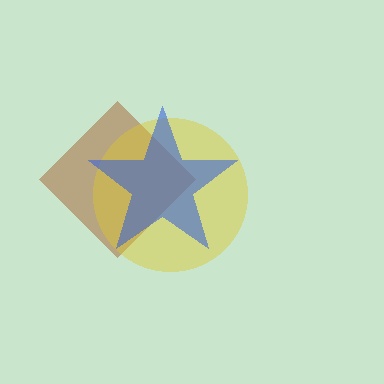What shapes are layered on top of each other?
The layered shapes are: a brown diamond, a yellow circle, a blue star.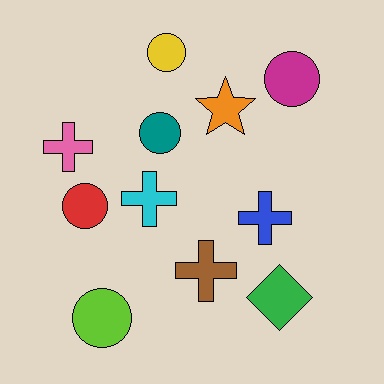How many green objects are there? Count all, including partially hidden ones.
There is 1 green object.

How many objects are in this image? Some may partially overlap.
There are 11 objects.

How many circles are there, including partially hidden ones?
There are 5 circles.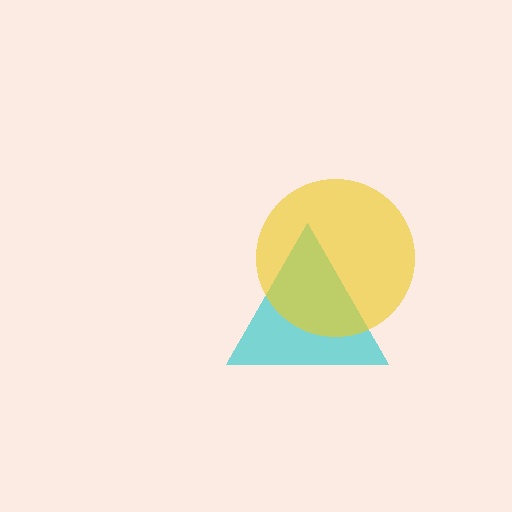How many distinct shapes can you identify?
There are 2 distinct shapes: a cyan triangle, a yellow circle.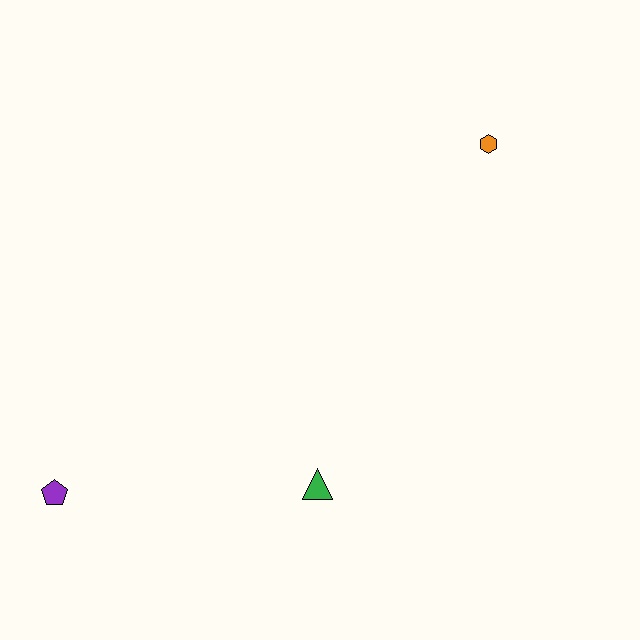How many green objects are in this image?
There is 1 green object.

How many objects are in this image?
There are 3 objects.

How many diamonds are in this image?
There are no diamonds.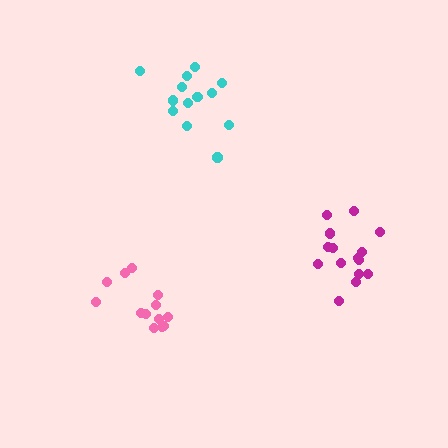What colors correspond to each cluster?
The clusters are colored: magenta, pink, cyan.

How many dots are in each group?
Group 1: 15 dots, Group 2: 13 dots, Group 3: 13 dots (41 total).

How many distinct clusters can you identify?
There are 3 distinct clusters.